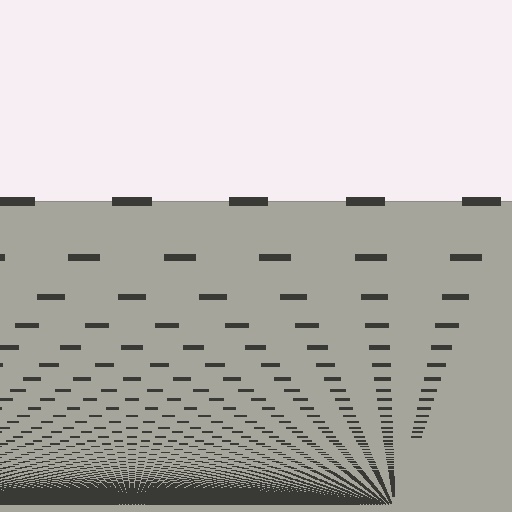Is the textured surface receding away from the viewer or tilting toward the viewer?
The surface appears to tilt toward the viewer. Texture elements get larger and sparser toward the top.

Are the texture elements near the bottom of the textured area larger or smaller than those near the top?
Smaller. The gradient is inverted — elements near the bottom are smaller and denser.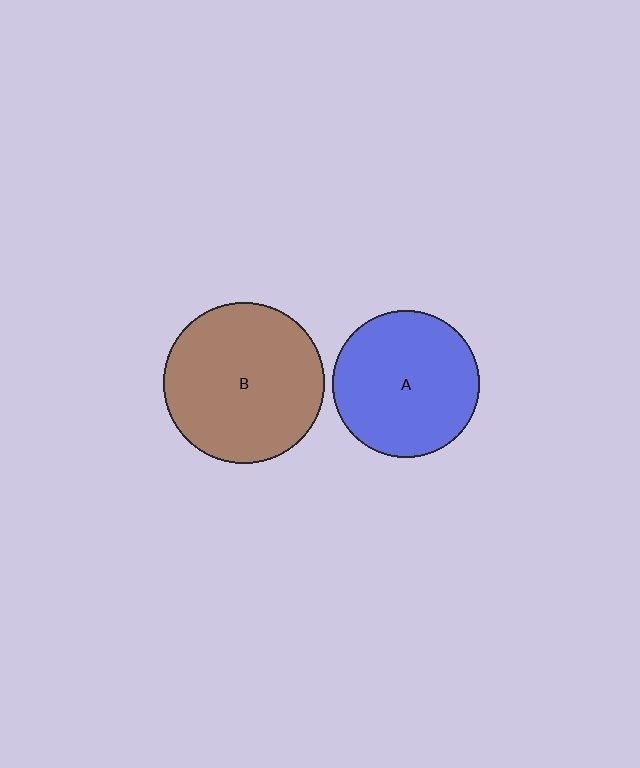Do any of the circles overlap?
No, none of the circles overlap.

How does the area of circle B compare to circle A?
Approximately 1.2 times.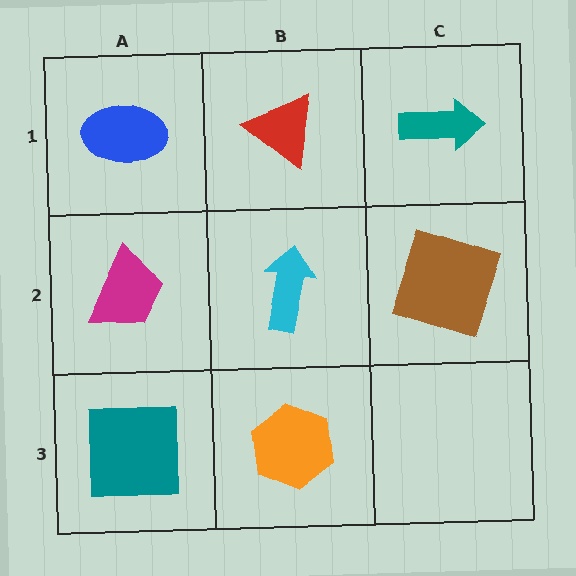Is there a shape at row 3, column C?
No, that cell is empty.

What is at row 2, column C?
A brown square.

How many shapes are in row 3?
2 shapes.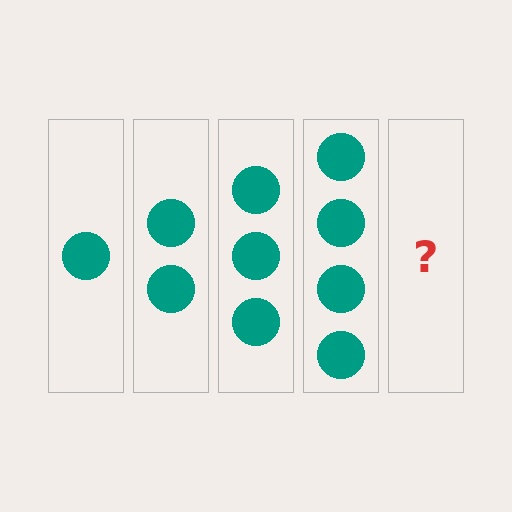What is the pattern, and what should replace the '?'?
The pattern is that each step adds one more circle. The '?' should be 5 circles.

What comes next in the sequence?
The next element should be 5 circles.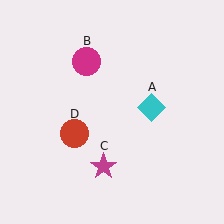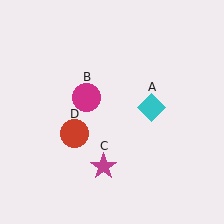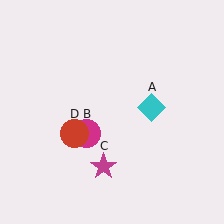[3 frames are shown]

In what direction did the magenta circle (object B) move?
The magenta circle (object B) moved down.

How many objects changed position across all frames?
1 object changed position: magenta circle (object B).